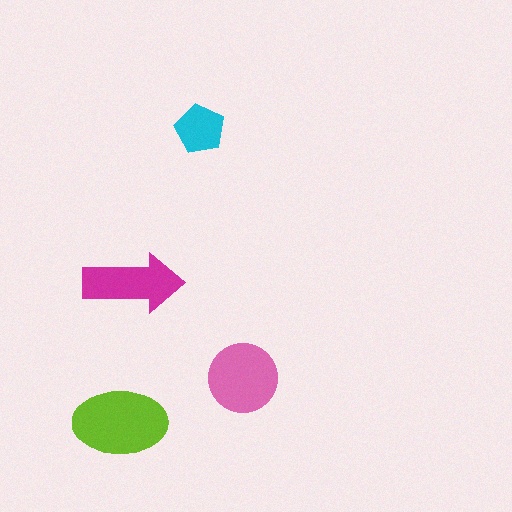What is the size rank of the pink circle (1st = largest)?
2nd.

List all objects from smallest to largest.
The cyan pentagon, the magenta arrow, the pink circle, the lime ellipse.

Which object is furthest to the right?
The pink circle is rightmost.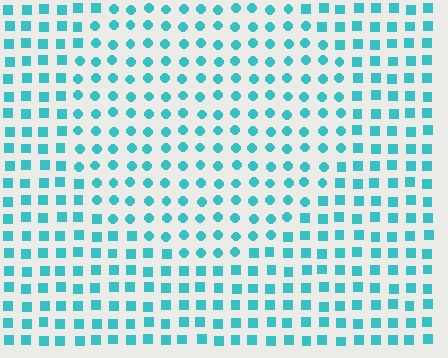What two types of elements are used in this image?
The image uses circles inside the circle region and squares outside it.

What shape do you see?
I see a circle.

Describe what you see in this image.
The image is filled with small cyan elements arranged in a uniform grid. A circle-shaped region contains circles, while the surrounding area contains squares. The boundary is defined purely by the change in element shape.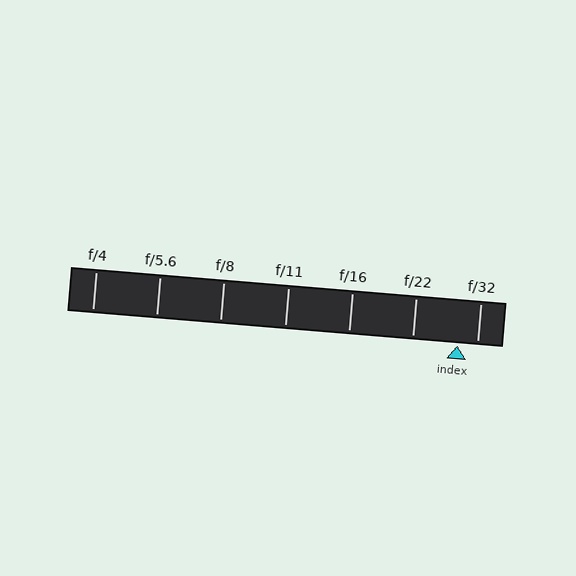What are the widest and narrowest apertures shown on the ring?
The widest aperture shown is f/4 and the narrowest is f/32.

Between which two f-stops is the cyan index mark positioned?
The index mark is between f/22 and f/32.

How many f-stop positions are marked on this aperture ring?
There are 7 f-stop positions marked.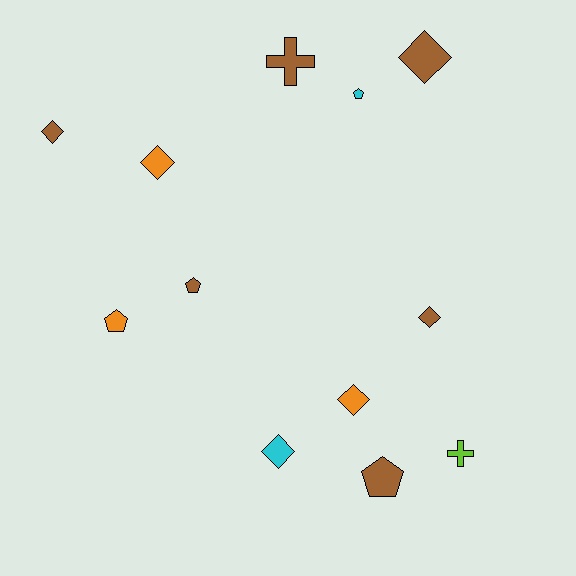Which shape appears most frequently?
Diamond, with 6 objects.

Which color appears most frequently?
Brown, with 6 objects.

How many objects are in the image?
There are 12 objects.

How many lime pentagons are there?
There are no lime pentagons.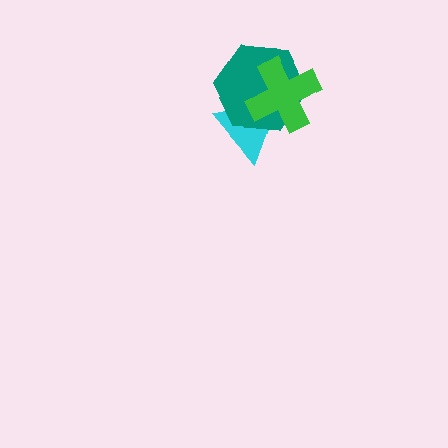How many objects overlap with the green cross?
2 objects overlap with the green cross.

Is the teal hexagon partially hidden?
Yes, it is partially covered by another shape.